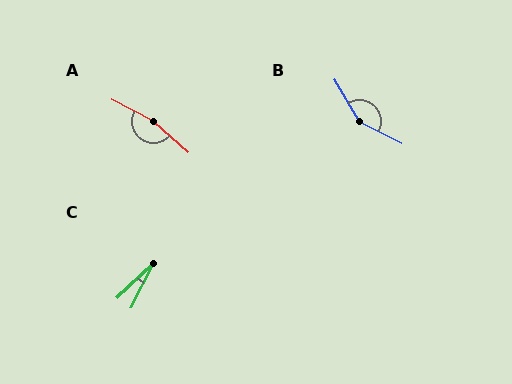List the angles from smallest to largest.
C (19°), B (148°), A (166°).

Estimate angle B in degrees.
Approximately 148 degrees.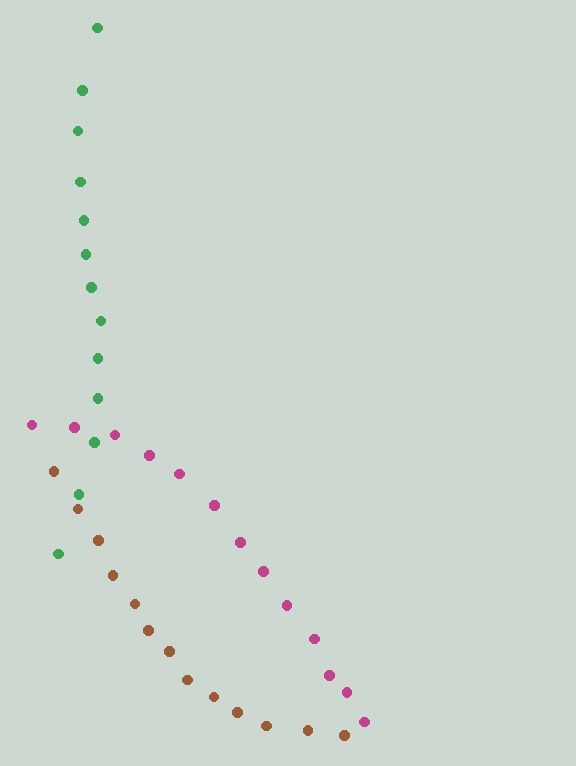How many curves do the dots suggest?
There are 3 distinct paths.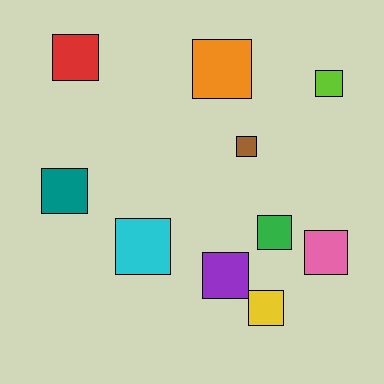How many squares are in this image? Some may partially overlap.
There are 10 squares.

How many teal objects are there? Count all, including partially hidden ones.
There is 1 teal object.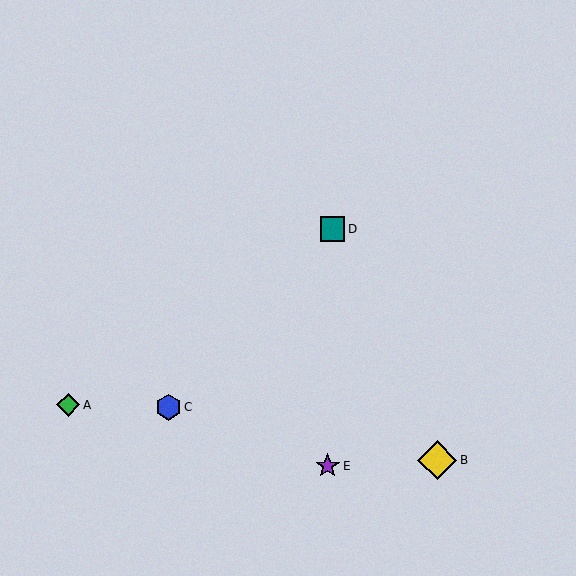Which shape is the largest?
The yellow diamond (labeled B) is the largest.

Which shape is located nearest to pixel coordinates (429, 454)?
The yellow diamond (labeled B) at (437, 460) is nearest to that location.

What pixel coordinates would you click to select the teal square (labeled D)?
Click at (333, 229) to select the teal square D.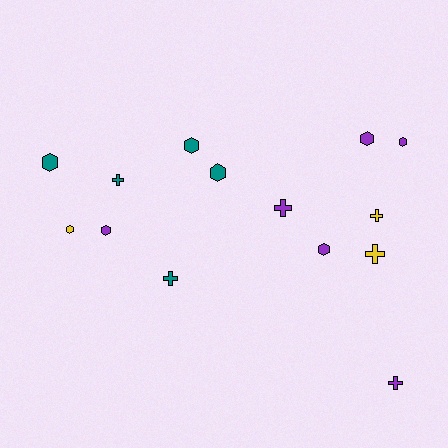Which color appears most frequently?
Purple, with 6 objects.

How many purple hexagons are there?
There are 4 purple hexagons.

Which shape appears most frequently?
Hexagon, with 8 objects.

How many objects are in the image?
There are 14 objects.